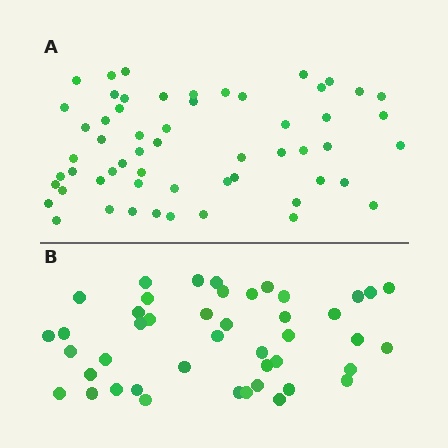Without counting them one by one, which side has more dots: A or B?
Region A (the top region) has more dots.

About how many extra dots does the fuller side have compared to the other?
Region A has approximately 15 more dots than region B.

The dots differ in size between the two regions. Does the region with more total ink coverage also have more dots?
No. Region B has more total ink coverage because its dots are larger, but region A actually contains more individual dots. Total area can be misleading — the number of items is what matters here.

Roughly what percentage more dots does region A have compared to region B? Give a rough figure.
About 30% more.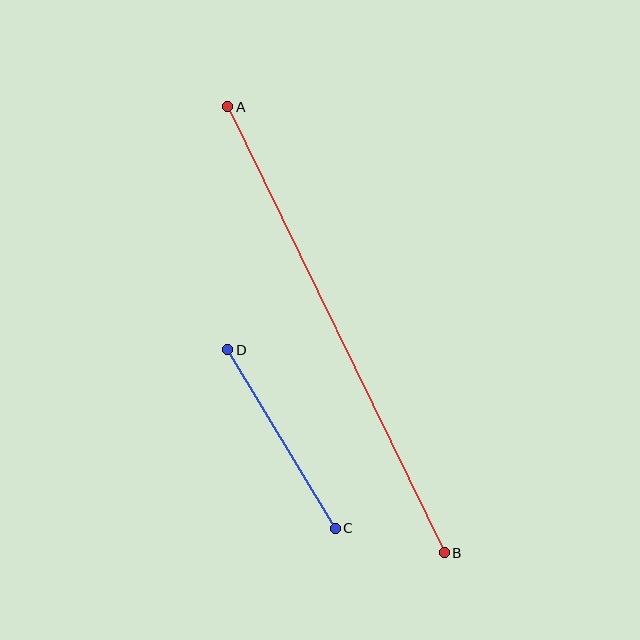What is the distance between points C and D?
The distance is approximately 208 pixels.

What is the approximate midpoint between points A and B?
The midpoint is at approximately (336, 330) pixels.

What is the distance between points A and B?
The distance is approximately 496 pixels.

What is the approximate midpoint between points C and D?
The midpoint is at approximately (282, 439) pixels.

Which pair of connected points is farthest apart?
Points A and B are farthest apart.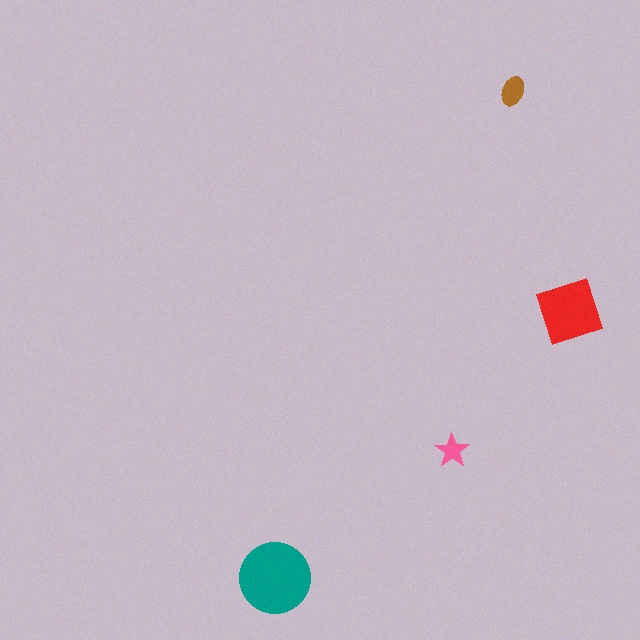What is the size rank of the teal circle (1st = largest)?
1st.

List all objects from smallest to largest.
The pink star, the brown ellipse, the red square, the teal circle.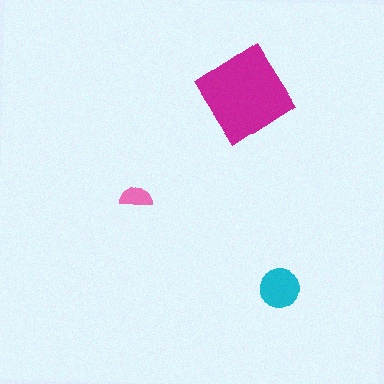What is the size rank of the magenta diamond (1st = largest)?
1st.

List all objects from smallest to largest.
The pink semicircle, the cyan circle, the magenta diamond.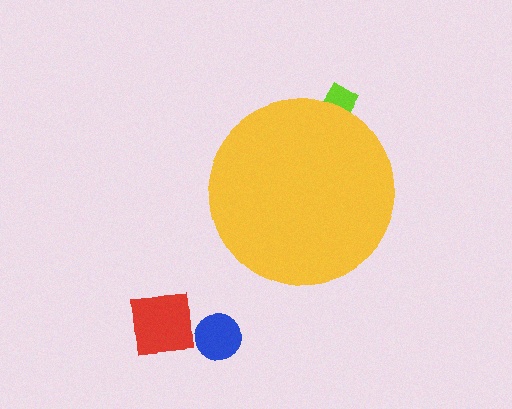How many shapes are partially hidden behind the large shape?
1 shape is partially hidden.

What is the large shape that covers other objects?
A yellow circle.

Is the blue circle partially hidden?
No, the blue circle is fully visible.